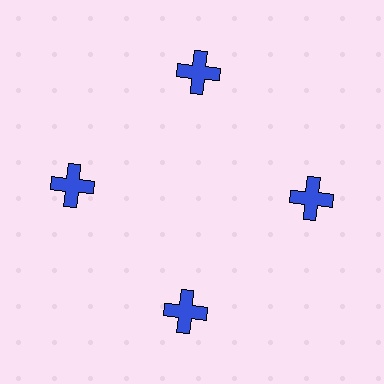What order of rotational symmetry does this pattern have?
This pattern has 4-fold rotational symmetry.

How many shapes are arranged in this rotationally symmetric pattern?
There are 4 shapes, arranged in 4 groups of 1.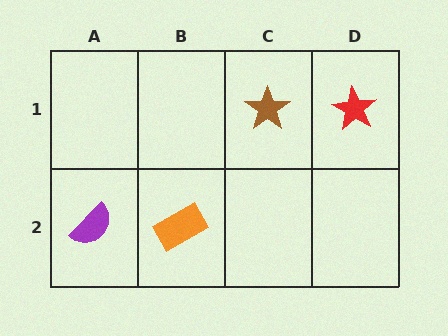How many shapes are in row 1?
2 shapes.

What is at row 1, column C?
A brown star.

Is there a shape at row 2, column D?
No, that cell is empty.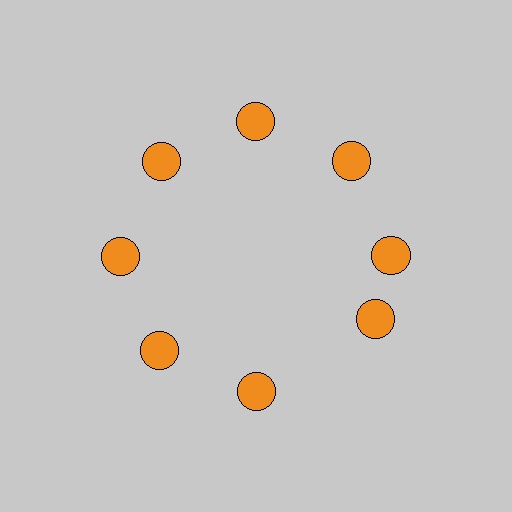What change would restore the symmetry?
The symmetry would be restored by rotating it back into even spacing with its neighbors so that all 8 circles sit at equal angles and equal distance from the center.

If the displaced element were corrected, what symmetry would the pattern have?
It would have 8-fold rotational symmetry — the pattern would map onto itself every 45 degrees.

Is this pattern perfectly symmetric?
No. The 8 orange circles are arranged in a ring, but one element near the 4 o'clock position is rotated out of alignment along the ring, breaking the 8-fold rotational symmetry.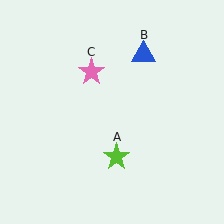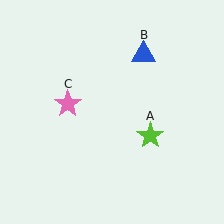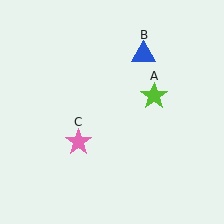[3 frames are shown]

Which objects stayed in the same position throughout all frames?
Blue triangle (object B) remained stationary.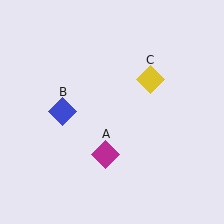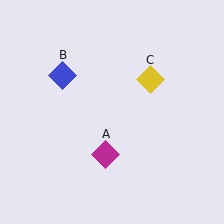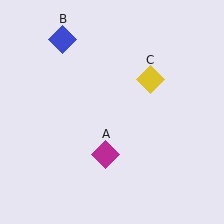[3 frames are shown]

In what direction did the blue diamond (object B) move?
The blue diamond (object B) moved up.